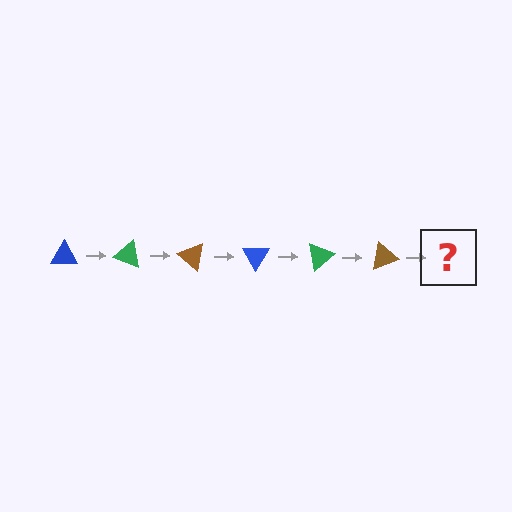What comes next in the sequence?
The next element should be a blue triangle, rotated 120 degrees from the start.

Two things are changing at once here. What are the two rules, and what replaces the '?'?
The two rules are that it rotates 20 degrees each step and the color cycles through blue, green, and brown. The '?' should be a blue triangle, rotated 120 degrees from the start.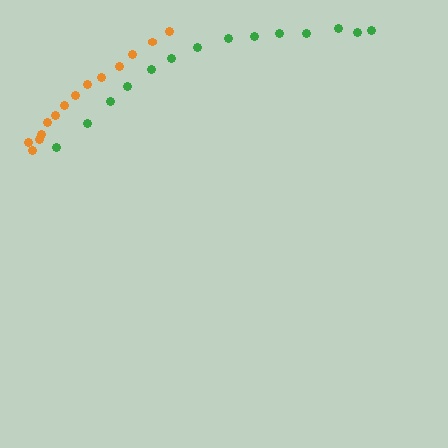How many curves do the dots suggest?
There are 2 distinct paths.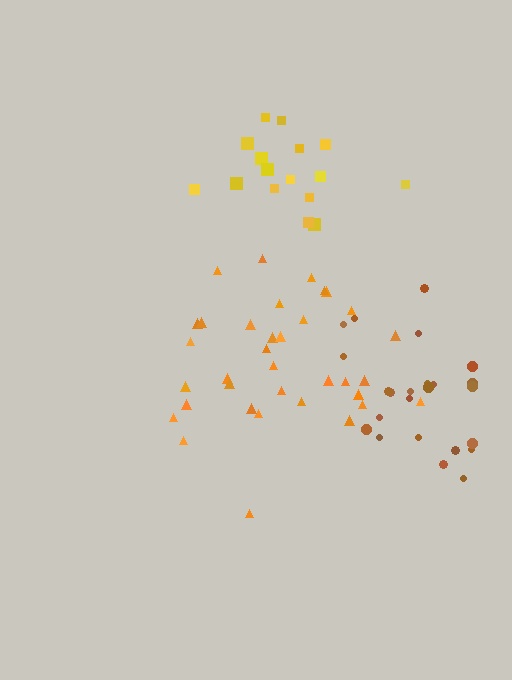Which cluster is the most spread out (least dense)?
Yellow.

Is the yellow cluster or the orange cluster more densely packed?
Orange.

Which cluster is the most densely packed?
Orange.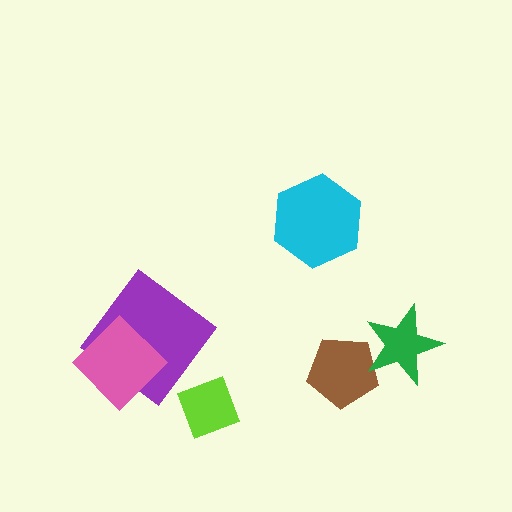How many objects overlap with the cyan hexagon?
0 objects overlap with the cyan hexagon.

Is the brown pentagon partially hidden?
Yes, it is partially covered by another shape.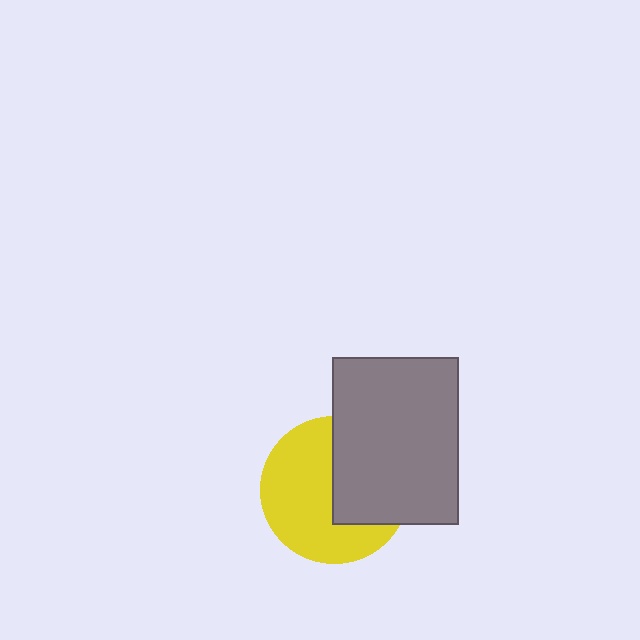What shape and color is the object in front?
The object in front is a gray rectangle.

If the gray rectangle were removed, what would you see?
You would see the complete yellow circle.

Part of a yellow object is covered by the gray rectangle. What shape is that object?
It is a circle.